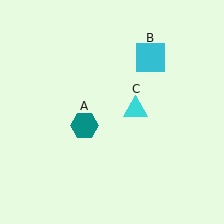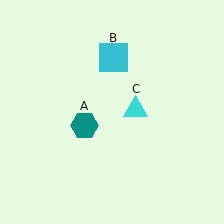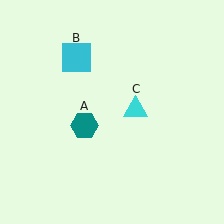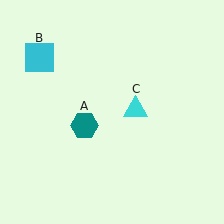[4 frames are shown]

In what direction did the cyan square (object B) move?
The cyan square (object B) moved left.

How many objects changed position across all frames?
1 object changed position: cyan square (object B).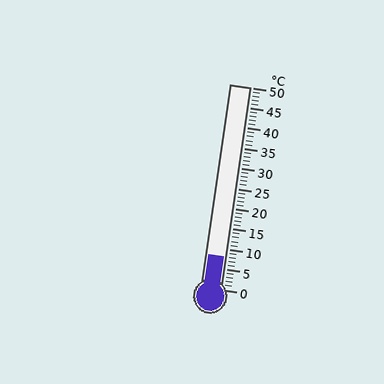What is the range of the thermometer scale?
The thermometer scale ranges from 0°C to 50°C.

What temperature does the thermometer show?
The thermometer shows approximately 8°C.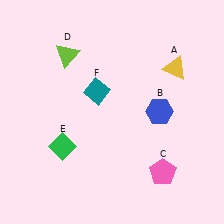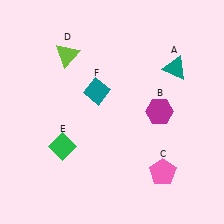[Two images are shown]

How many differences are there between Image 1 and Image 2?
There are 2 differences between the two images.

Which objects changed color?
A changed from yellow to teal. B changed from blue to magenta.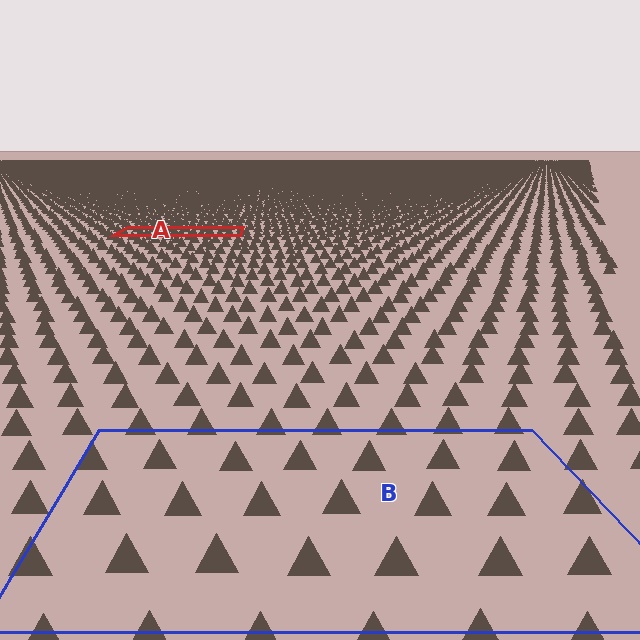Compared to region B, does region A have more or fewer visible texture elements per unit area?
Region A has more texture elements per unit area — they are packed more densely because it is farther away.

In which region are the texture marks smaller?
The texture marks are smaller in region A, because it is farther away.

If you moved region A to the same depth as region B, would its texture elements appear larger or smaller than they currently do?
They would appear larger. At a closer depth, the same texture elements are projected at a bigger on-screen size.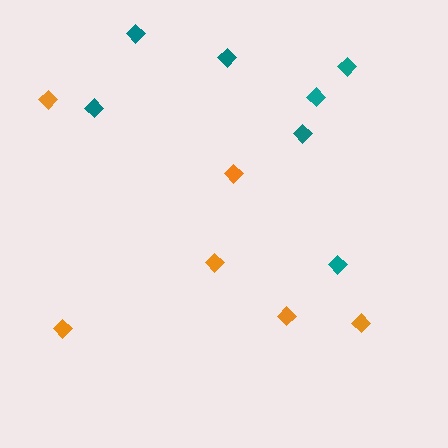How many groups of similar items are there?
There are 2 groups: one group of teal diamonds (7) and one group of orange diamonds (6).